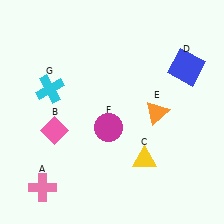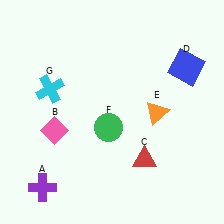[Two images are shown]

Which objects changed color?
A changed from pink to purple. C changed from yellow to red. F changed from magenta to green.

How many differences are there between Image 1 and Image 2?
There are 3 differences between the two images.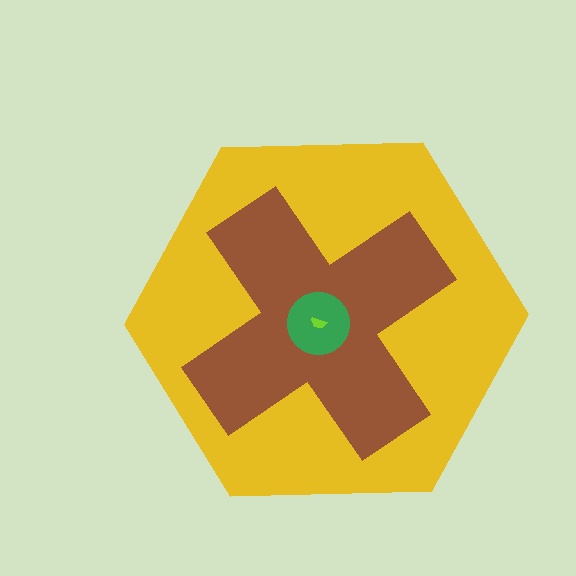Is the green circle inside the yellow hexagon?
Yes.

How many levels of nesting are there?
4.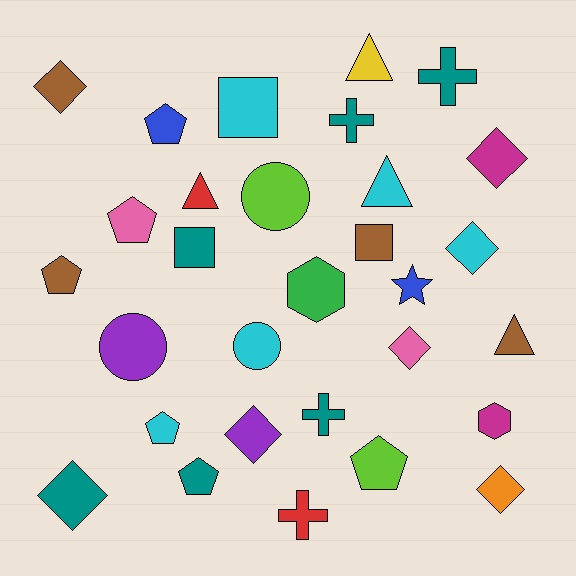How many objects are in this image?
There are 30 objects.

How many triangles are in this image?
There are 4 triangles.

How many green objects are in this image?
There is 1 green object.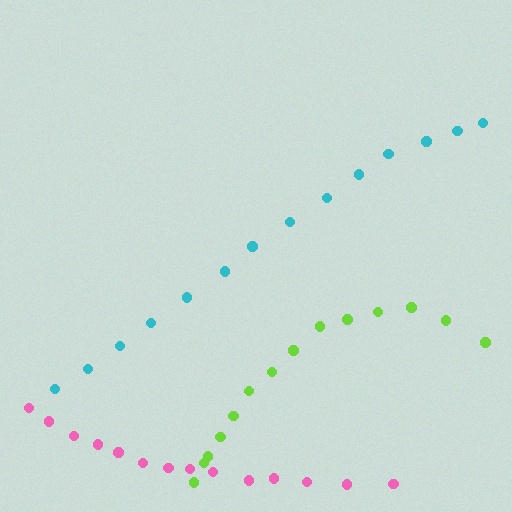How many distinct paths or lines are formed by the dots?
There are 3 distinct paths.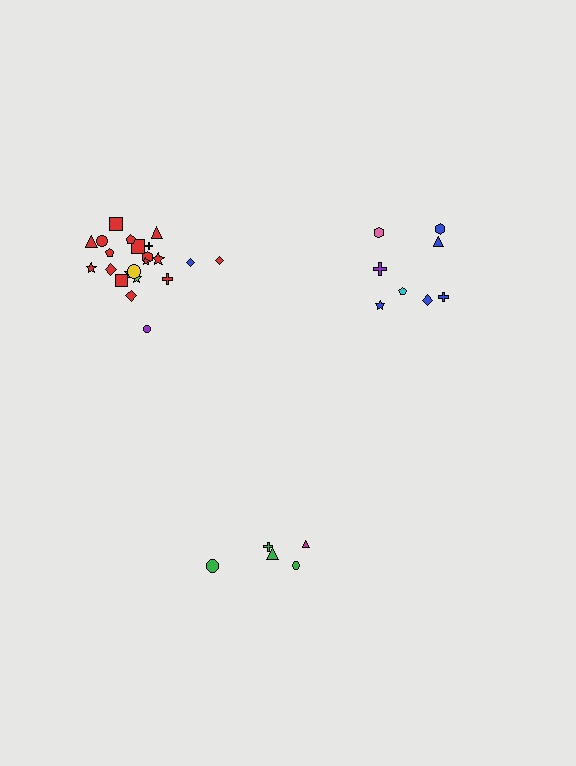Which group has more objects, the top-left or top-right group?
The top-left group.